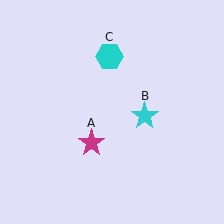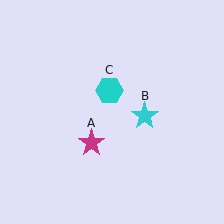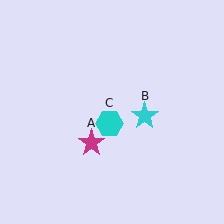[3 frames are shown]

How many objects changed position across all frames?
1 object changed position: cyan hexagon (object C).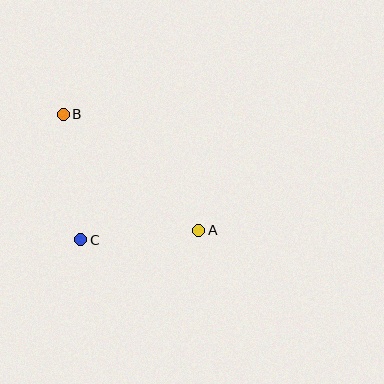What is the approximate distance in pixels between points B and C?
The distance between B and C is approximately 127 pixels.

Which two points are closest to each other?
Points A and C are closest to each other.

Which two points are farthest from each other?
Points A and B are farthest from each other.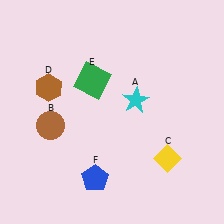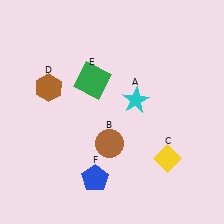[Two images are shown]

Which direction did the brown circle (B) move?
The brown circle (B) moved right.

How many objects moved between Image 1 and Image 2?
1 object moved between the two images.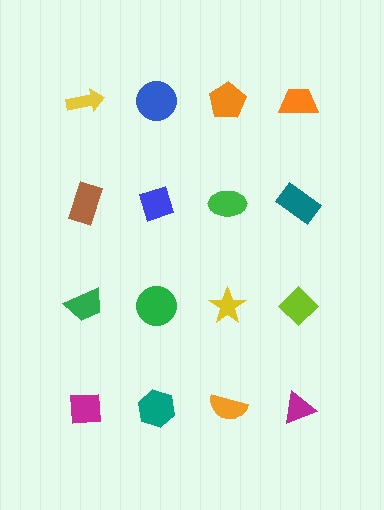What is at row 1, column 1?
A yellow arrow.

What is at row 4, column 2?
A teal hexagon.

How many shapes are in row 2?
4 shapes.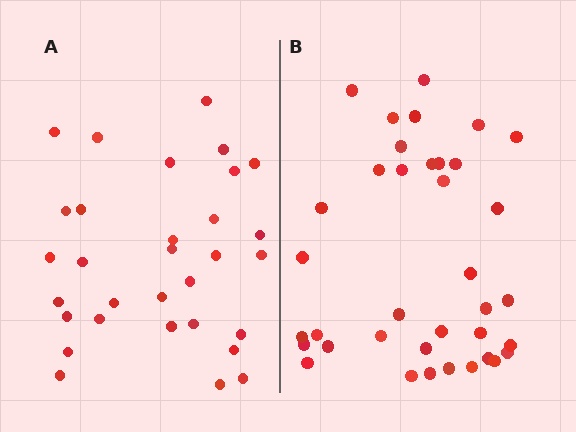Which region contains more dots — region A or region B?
Region B (the right region) has more dots.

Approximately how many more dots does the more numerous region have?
Region B has about 6 more dots than region A.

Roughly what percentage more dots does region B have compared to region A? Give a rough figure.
About 20% more.